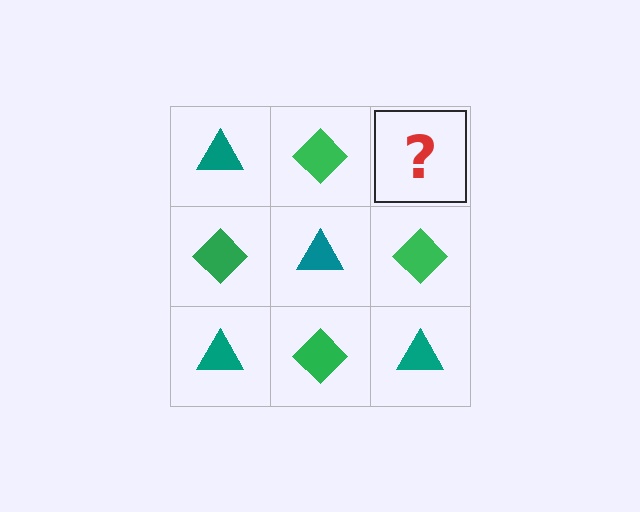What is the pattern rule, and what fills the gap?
The rule is that it alternates teal triangle and green diamond in a checkerboard pattern. The gap should be filled with a teal triangle.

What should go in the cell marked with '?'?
The missing cell should contain a teal triangle.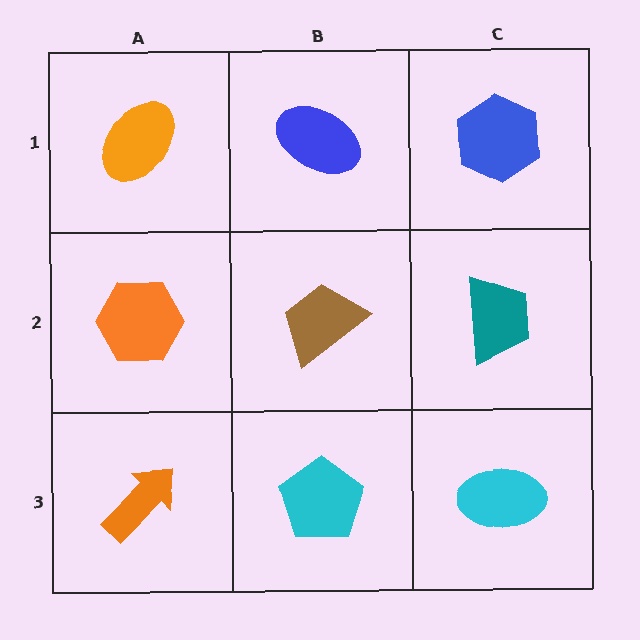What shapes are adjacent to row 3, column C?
A teal trapezoid (row 2, column C), a cyan pentagon (row 3, column B).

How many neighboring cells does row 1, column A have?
2.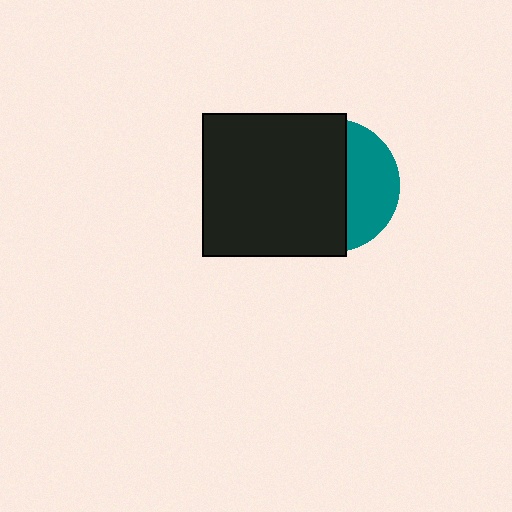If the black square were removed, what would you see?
You would see the complete teal circle.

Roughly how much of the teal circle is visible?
A small part of it is visible (roughly 37%).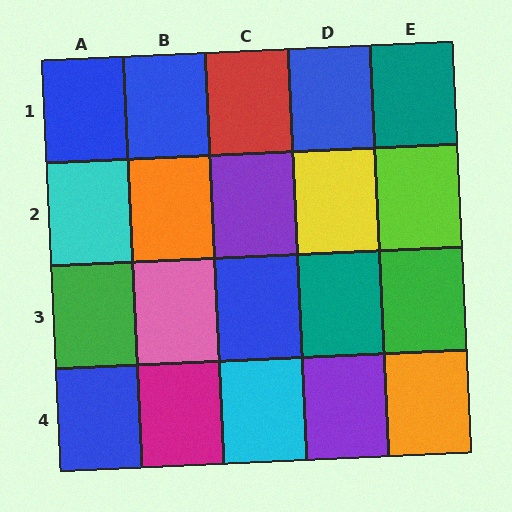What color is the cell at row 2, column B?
Orange.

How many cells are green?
2 cells are green.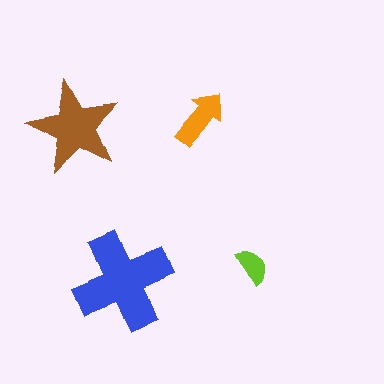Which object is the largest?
The blue cross.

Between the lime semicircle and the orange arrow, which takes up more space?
The orange arrow.